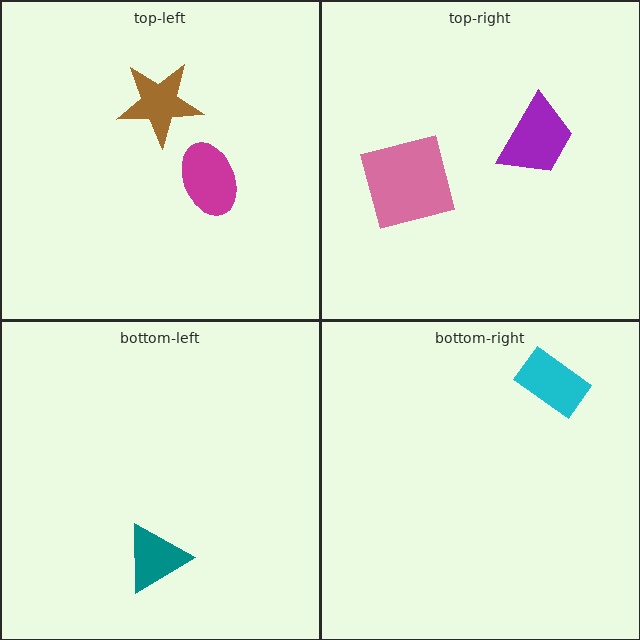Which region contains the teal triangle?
The bottom-left region.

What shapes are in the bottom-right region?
The cyan rectangle.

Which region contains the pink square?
The top-right region.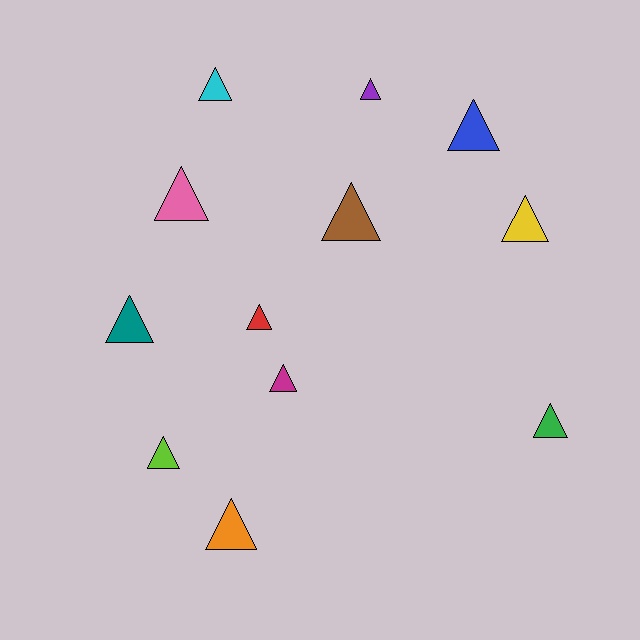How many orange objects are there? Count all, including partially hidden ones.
There is 1 orange object.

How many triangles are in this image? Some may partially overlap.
There are 12 triangles.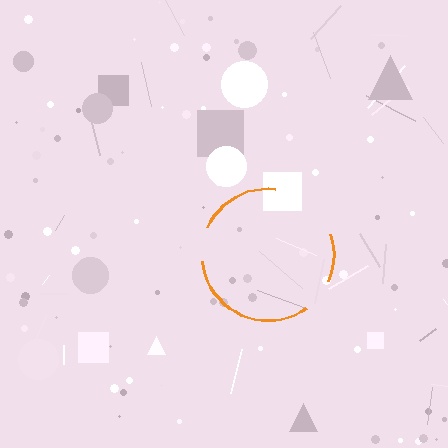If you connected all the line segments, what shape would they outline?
They would outline a circle.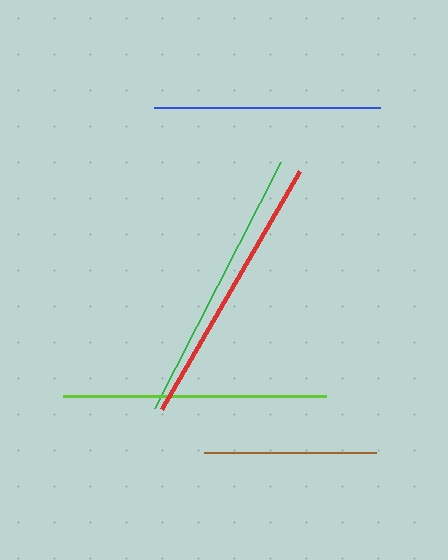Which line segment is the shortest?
The brown line is the shortest at approximately 173 pixels.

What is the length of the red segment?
The red segment is approximately 275 pixels long.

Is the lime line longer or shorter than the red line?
The red line is longer than the lime line.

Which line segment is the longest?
The green line is the longest at approximately 276 pixels.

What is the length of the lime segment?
The lime segment is approximately 263 pixels long.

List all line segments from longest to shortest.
From longest to shortest: green, red, lime, blue, brown.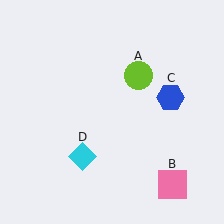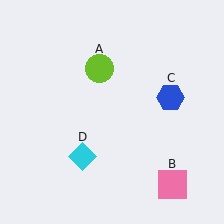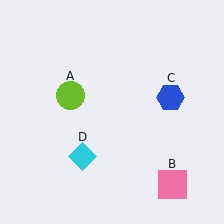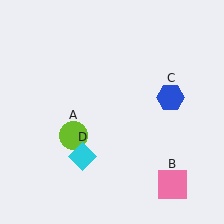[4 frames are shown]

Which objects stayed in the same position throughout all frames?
Pink square (object B) and blue hexagon (object C) and cyan diamond (object D) remained stationary.